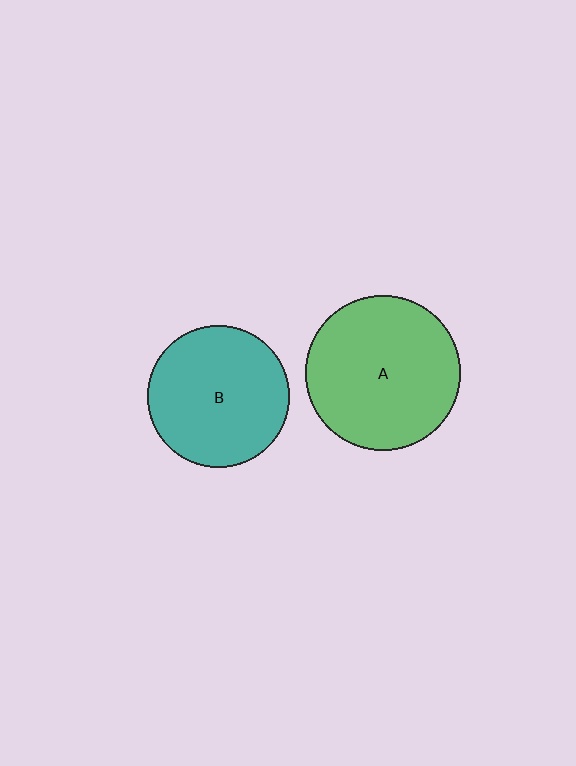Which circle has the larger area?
Circle A (green).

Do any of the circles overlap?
No, none of the circles overlap.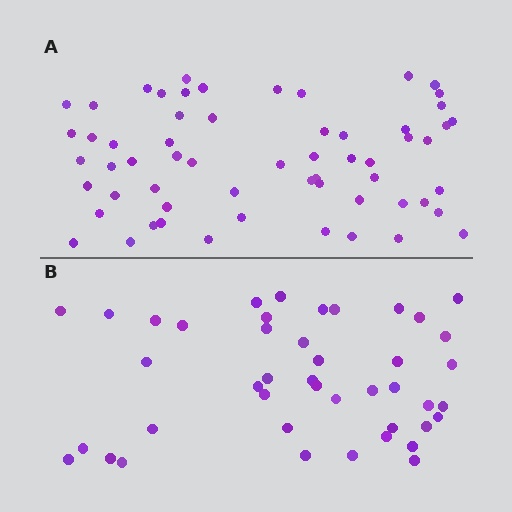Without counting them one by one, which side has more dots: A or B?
Region A (the top region) has more dots.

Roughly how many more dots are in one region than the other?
Region A has approximately 15 more dots than region B.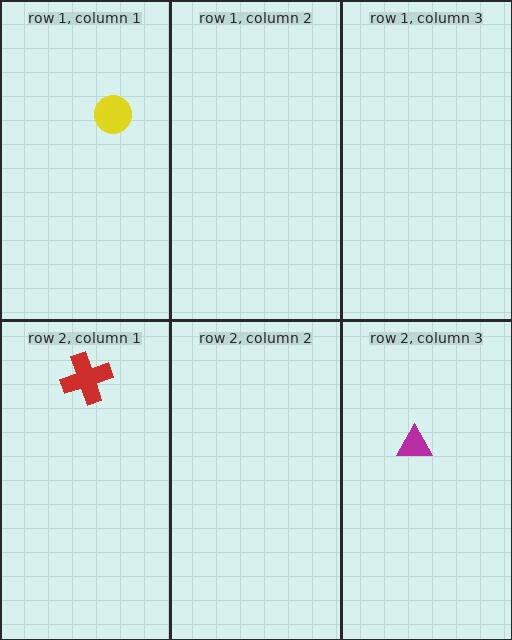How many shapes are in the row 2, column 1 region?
1.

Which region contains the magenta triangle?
The row 2, column 3 region.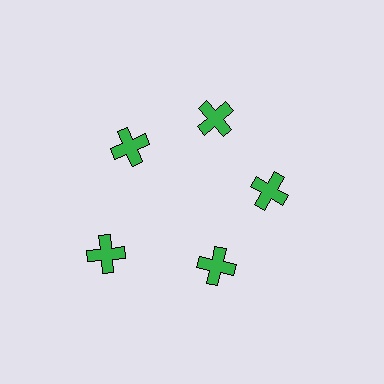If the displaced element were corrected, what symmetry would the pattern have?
It would have 5-fold rotational symmetry — the pattern would map onto itself every 72 degrees.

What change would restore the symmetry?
The symmetry would be restored by moving it inward, back onto the ring so that all 5 crosses sit at equal angles and equal distance from the center.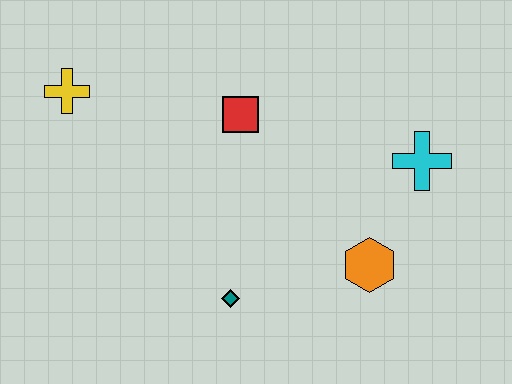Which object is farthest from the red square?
The orange hexagon is farthest from the red square.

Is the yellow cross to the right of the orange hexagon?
No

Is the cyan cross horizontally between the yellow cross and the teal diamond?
No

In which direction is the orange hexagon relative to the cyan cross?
The orange hexagon is below the cyan cross.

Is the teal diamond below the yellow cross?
Yes